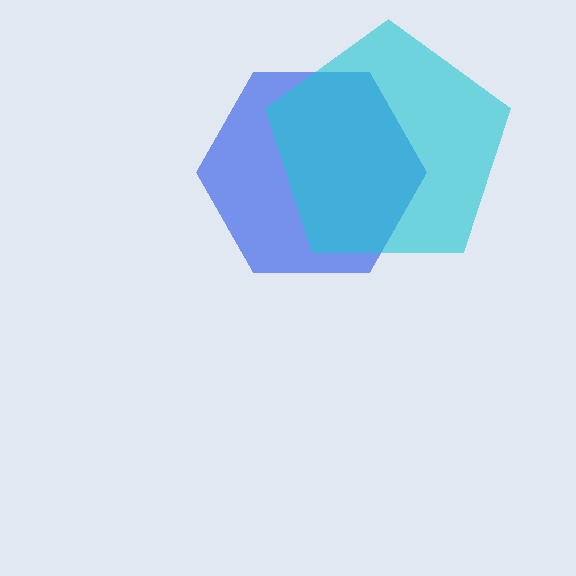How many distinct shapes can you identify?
There are 2 distinct shapes: a blue hexagon, a cyan pentagon.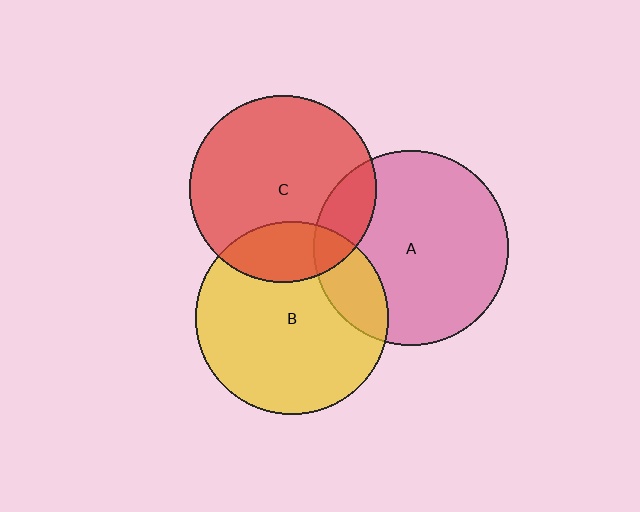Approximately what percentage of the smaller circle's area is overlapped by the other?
Approximately 15%.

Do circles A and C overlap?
Yes.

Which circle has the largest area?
Circle A (pink).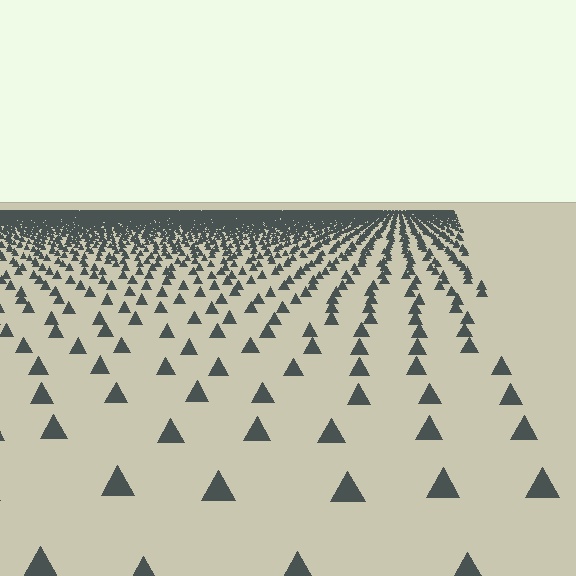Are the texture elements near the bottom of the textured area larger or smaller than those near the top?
Larger. Near the bottom, elements are closer to the viewer and appear at a bigger on-screen size.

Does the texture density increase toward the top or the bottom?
Density increases toward the top.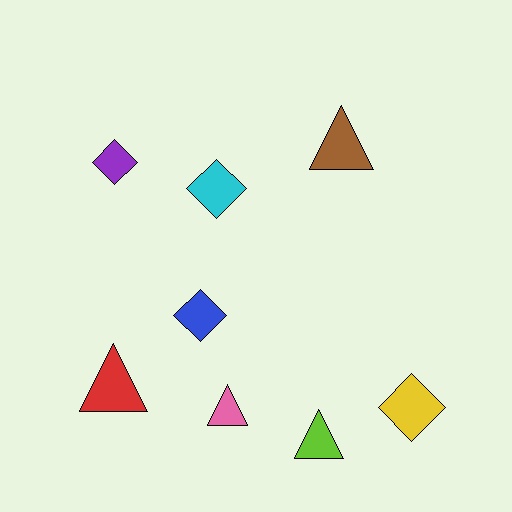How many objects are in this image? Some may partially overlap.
There are 8 objects.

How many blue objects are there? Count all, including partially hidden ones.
There is 1 blue object.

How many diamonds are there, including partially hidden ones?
There are 4 diamonds.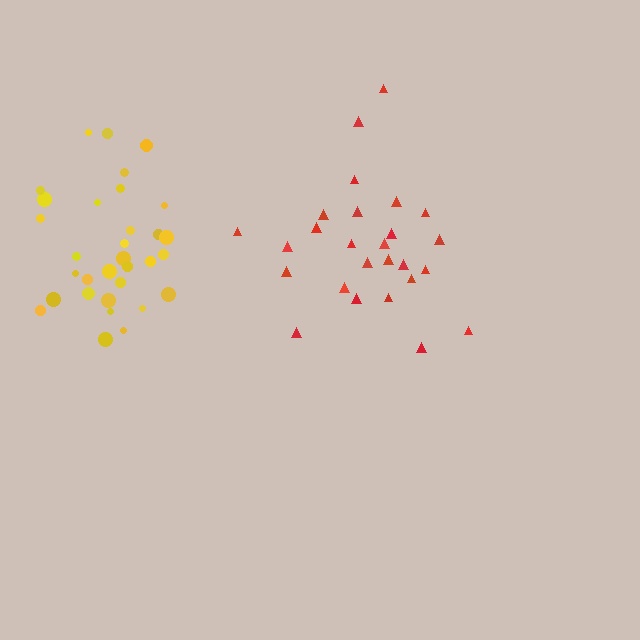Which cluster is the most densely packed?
Yellow.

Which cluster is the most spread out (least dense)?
Red.